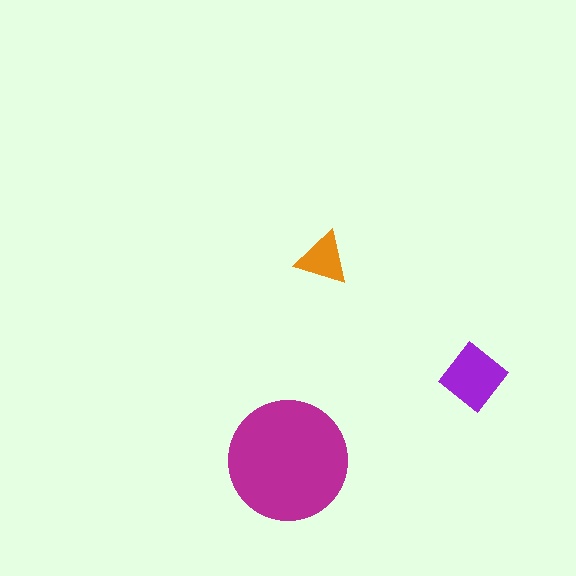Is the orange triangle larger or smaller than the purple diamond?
Smaller.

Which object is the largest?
The magenta circle.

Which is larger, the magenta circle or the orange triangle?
The magenta circle.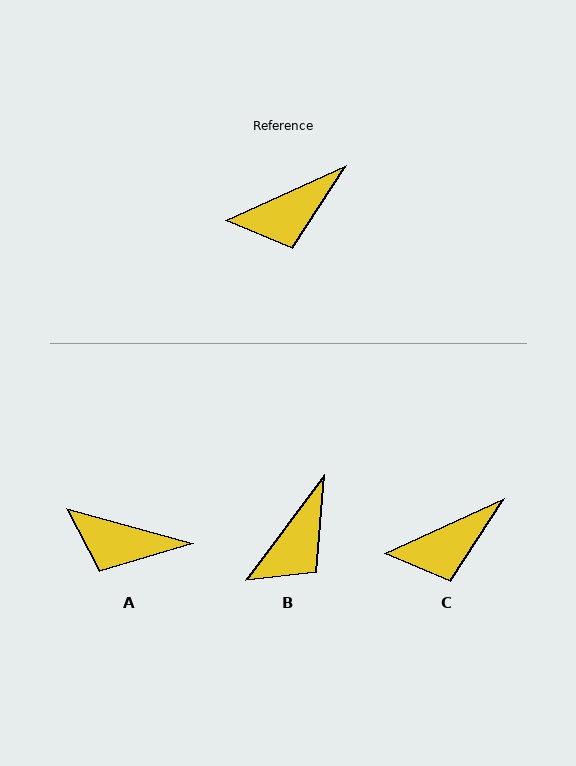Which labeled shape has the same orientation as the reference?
C.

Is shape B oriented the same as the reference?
No, it is off by about 29 degrees.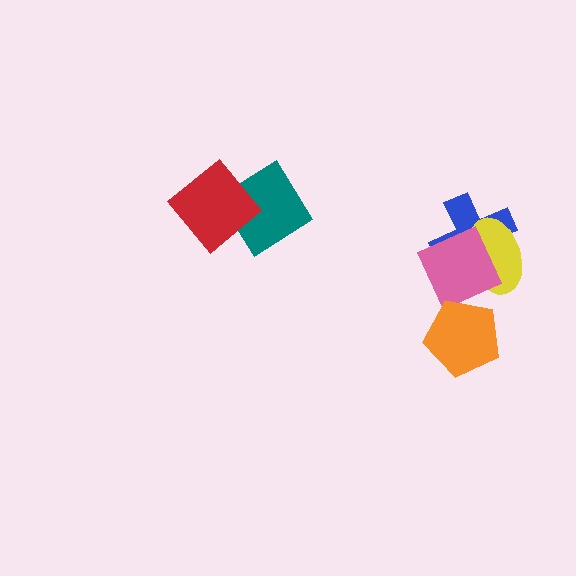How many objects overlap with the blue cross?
2 objects overlap with the blue cross.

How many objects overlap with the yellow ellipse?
2 objects overlap with the yellow ellipse.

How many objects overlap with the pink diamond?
3 objects overlap with the pink diamond.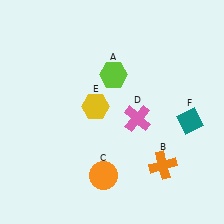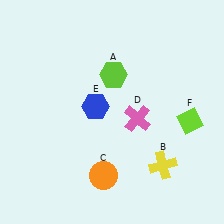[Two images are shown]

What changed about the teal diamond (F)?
In Image 1, F is teal. In Image 2, it changed to lime.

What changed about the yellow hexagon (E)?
In Image 1, E is yellow. In Image 2, it changed to blue.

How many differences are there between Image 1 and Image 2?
There are 3 differences between the two images.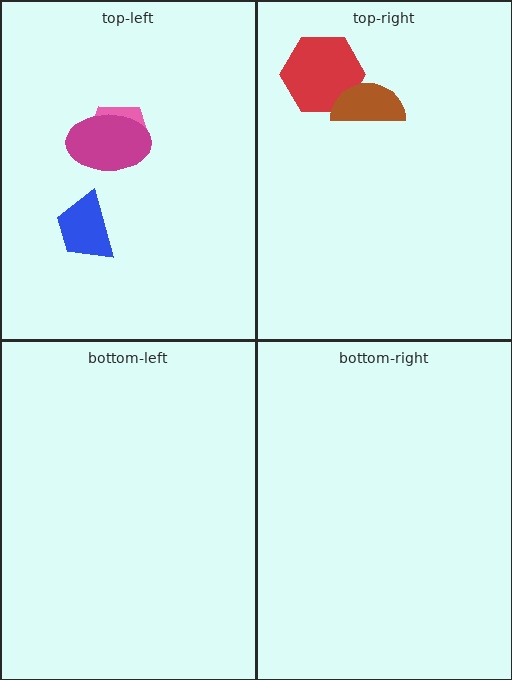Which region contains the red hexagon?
The top-right region.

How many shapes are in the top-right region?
2.